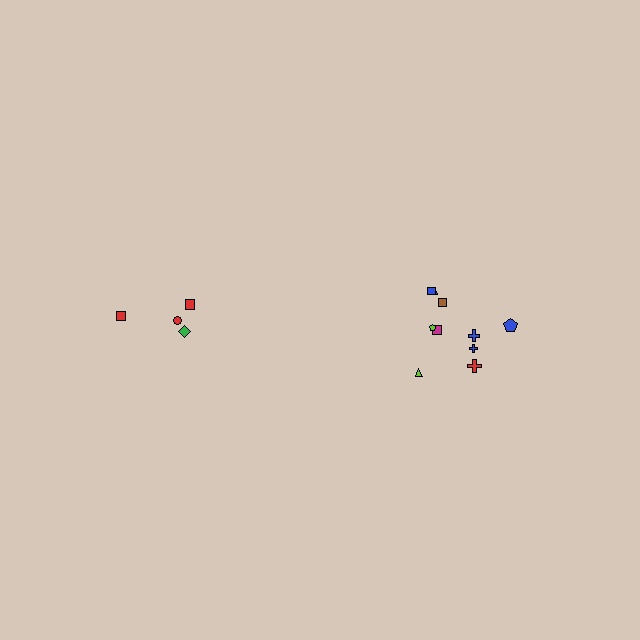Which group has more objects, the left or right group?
The right group.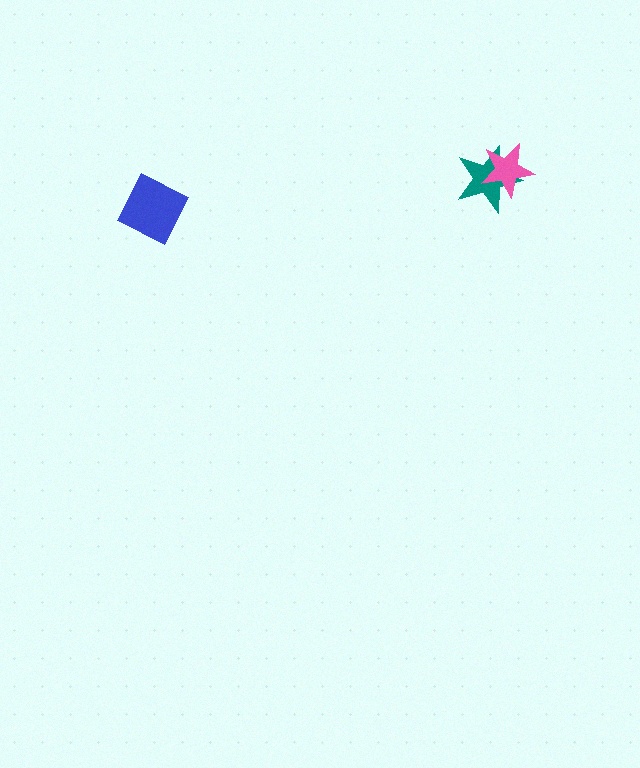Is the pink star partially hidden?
No, no other shape covers it.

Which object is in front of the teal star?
The pink star is in front of the teal star.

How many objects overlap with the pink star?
1 object overlaps with the pink star.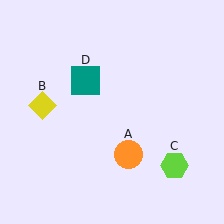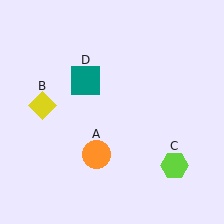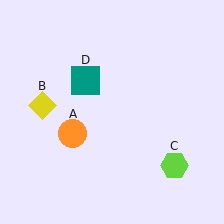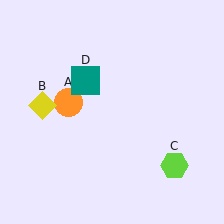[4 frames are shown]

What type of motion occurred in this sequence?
The orange circle (object A) rotated clockwise around the center of the scene.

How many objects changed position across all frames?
1 object changed position: orange circle (object A).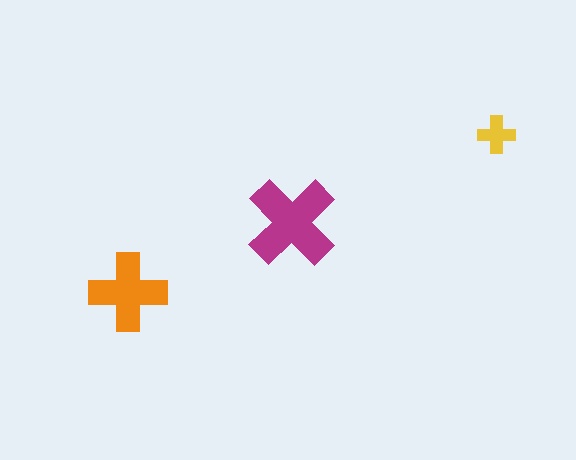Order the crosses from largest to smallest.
the magenta one, the orange one, the yellow one.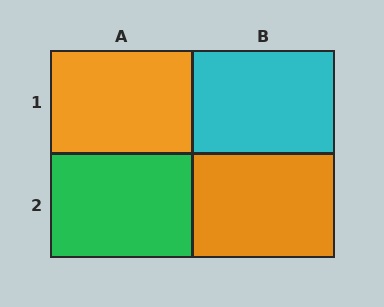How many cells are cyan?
1 cell is cyan.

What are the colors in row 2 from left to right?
Green, orange.